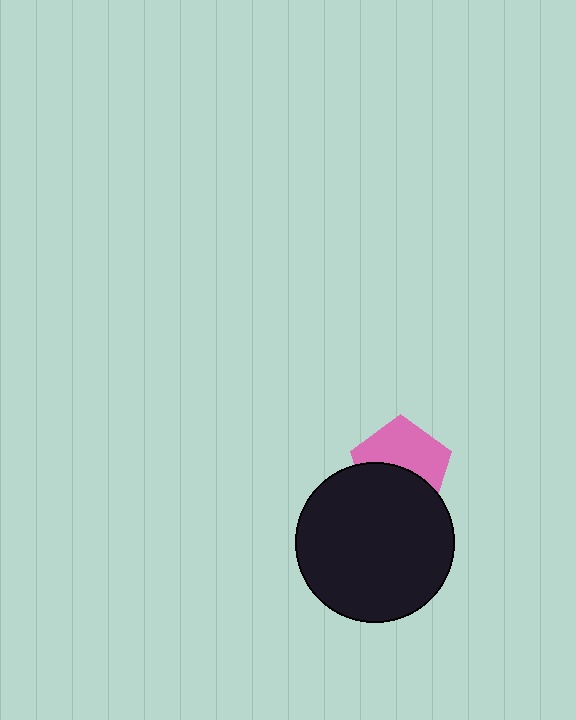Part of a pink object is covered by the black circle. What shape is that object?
It is a pentagon.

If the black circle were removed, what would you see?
You would see the complete pink pentagon.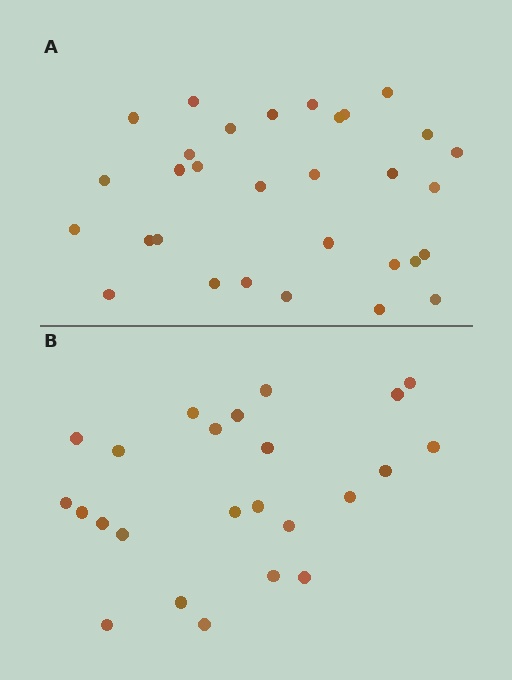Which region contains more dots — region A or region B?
Region A (the top region) has more dots.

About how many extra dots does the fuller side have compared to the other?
Region A has roughly 8 or so more dots than region B.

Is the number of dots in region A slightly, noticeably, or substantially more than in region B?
Region A has noticeably more, but not dramatically so. The ratio is roughly 1.3 to 1.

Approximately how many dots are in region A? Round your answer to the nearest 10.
About 30 dots. (The exact count is 31, which rounds to 30.)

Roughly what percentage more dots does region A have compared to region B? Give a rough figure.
About 30% more.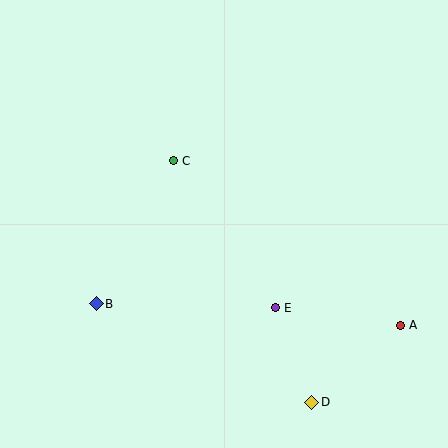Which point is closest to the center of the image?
Point C at (173, 161) is closest to the center.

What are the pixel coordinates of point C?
Point C is at (173, 161).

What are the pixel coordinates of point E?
Point E is at (275, 308).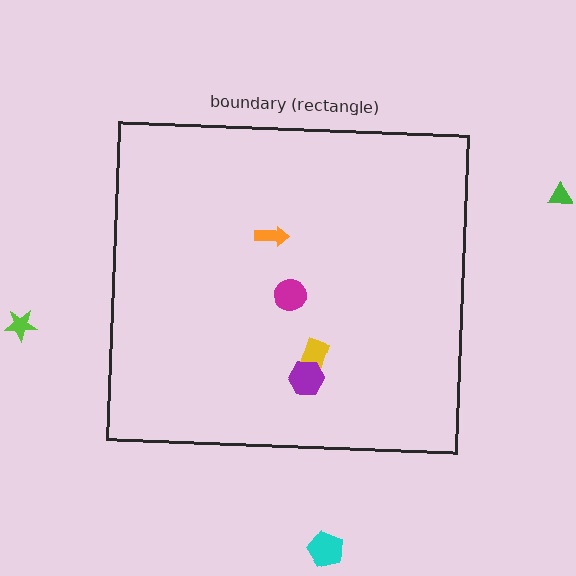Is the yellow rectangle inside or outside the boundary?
Inside.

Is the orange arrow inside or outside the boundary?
Inside.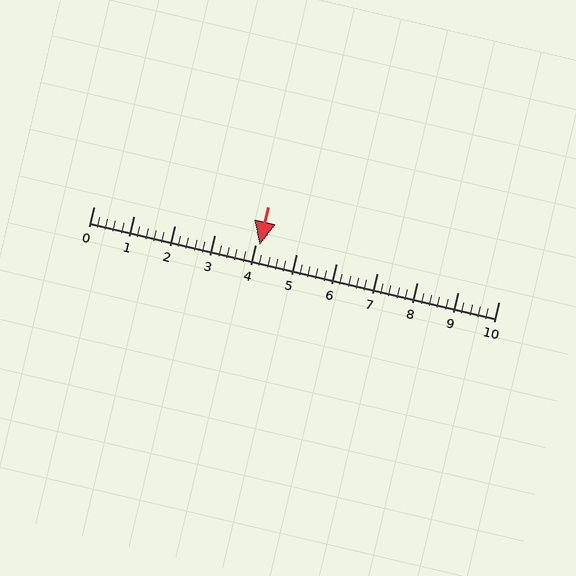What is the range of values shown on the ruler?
The ruler shows values from 0 to 10.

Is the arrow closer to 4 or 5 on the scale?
The arrow is closer to 4.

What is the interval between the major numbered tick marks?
The major tick marks are spaced 1 units apart.